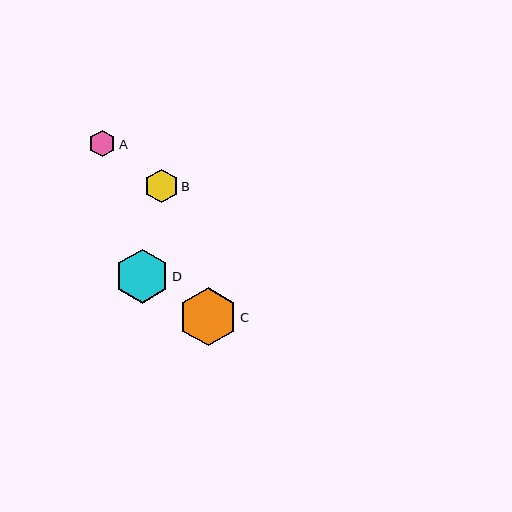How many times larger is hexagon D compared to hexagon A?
Hexagon D is approximately 2.0 times the size of hexagon A.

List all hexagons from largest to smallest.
From largest to smallest: C, D, B, A.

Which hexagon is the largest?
Hexagon C is the largest with a size of approximately 58 pixels.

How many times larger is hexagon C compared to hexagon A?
Hexagon C is approximately 2.2 times the size of hexagon A.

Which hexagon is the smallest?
Hexagon A is the smallest with a size of approximately 27 pixels.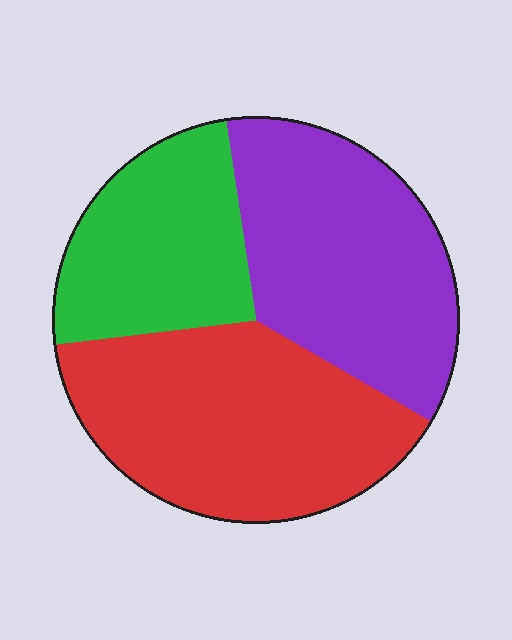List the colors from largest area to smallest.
From largest to smallest: red, purple, green.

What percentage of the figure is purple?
Purple covers roughly 35% of the figure.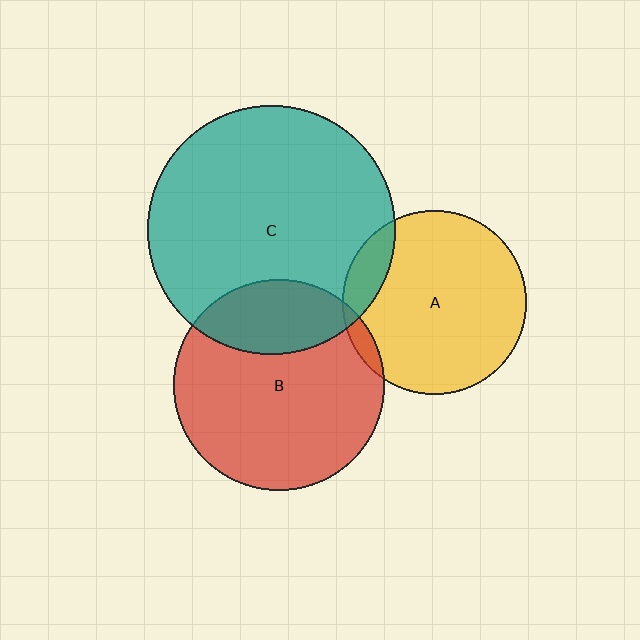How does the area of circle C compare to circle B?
Approximately 1.4 times.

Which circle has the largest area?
Circle C (teal).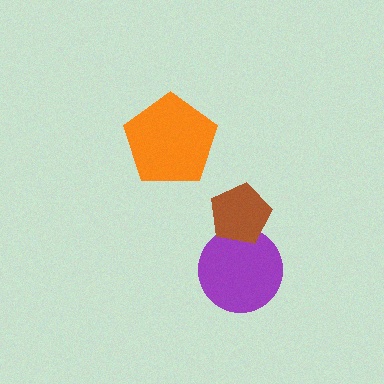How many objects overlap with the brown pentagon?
1 object overlaps with the brown pentagon.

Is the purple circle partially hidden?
Yes, it is partially covered by another shape.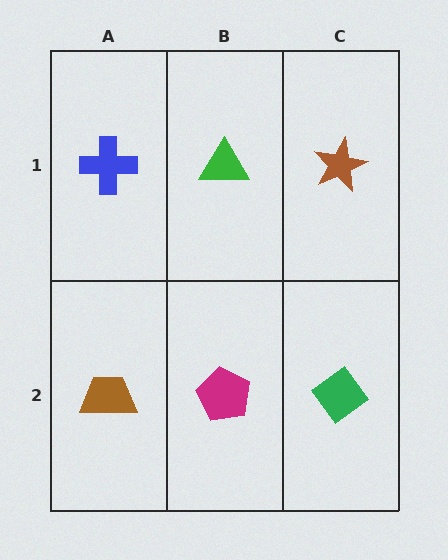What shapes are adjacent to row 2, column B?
A green triangle (row 1, column B), a brown trapezoid (row 2, column A), a green diamond (row 2, column C).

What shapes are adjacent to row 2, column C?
A brown star (row 1, column C), a magenta pentagon (row 2, column B).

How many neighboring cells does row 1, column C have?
2.